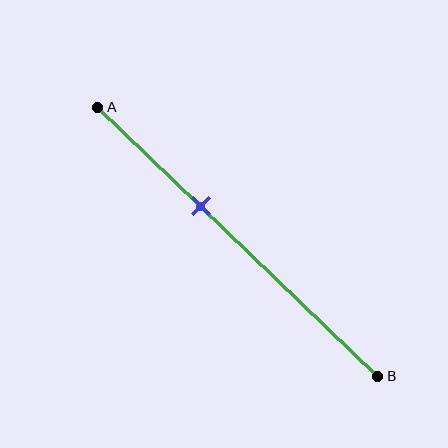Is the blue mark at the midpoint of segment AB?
No, the mark is at about 35% from A, not at the 50% midpoint.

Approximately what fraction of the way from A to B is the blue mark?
The blue mark is approximately 35% of the way from A to B.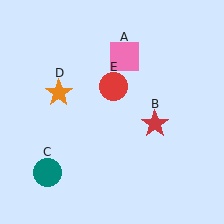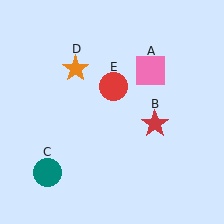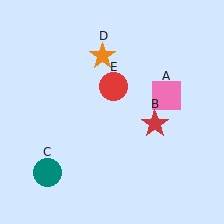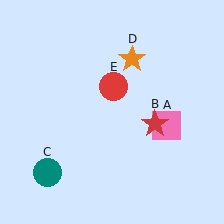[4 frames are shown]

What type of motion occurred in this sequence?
The pink square (object A), orange star (object D) rotated clockwise around the center of the scene.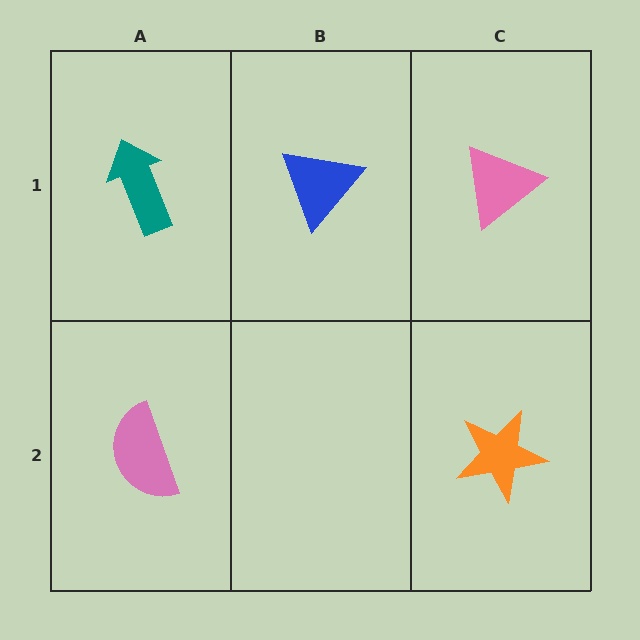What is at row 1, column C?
A pink triangle.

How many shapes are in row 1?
3 shapes.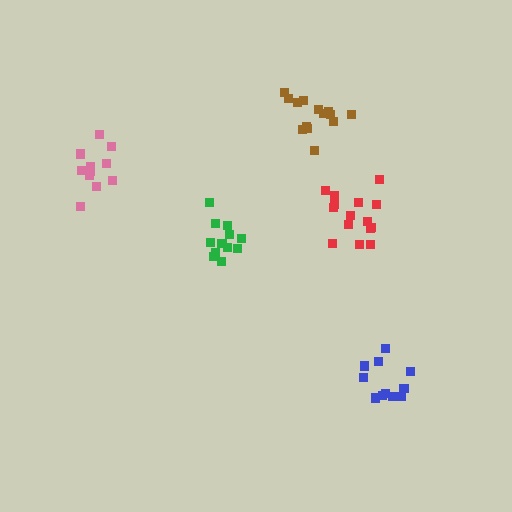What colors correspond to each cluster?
The clusters are colored: green, brown, blue, red, pink.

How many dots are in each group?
Group 1: 12 dots, Group 2: 14 dots, Group 3: 11 dots, Group 4: 15 dots, Group 5: 11 dots (63 total).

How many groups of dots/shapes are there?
There are 5 groups.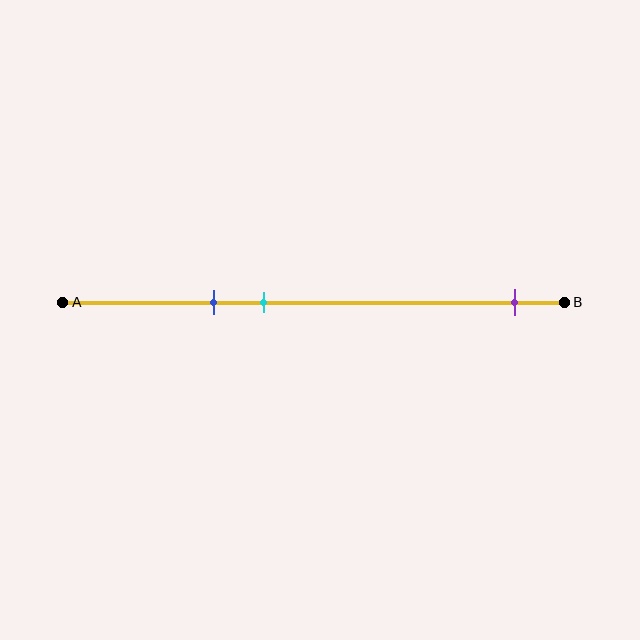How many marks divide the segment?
There are 3 marks dividing the segment.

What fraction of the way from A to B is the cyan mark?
The cyan mark is approximately 40% (0.4) of the way from A to B.